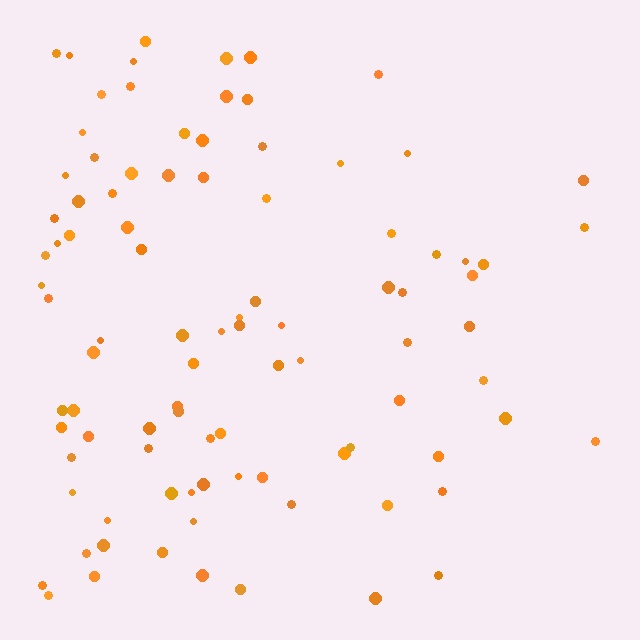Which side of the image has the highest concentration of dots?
The left.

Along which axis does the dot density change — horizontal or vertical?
Horizontal.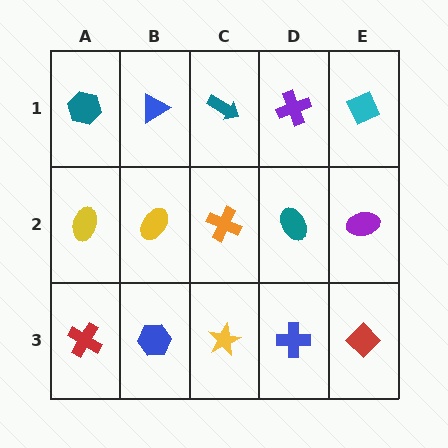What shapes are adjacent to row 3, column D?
A teal ellipse (row 2, column D), a yellow star (row 3, column C), a red diamond (row 3, column E).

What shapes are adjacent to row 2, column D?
A purple cross (row 1, column D), a blue cross (row 3, column D), an orange cross (row 2, column C), a purple ellipse (row 2, column E).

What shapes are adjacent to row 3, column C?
An orange cross (row 2, column C), a blue hexagon (row 3, column B), a blue cross (row 3, column D).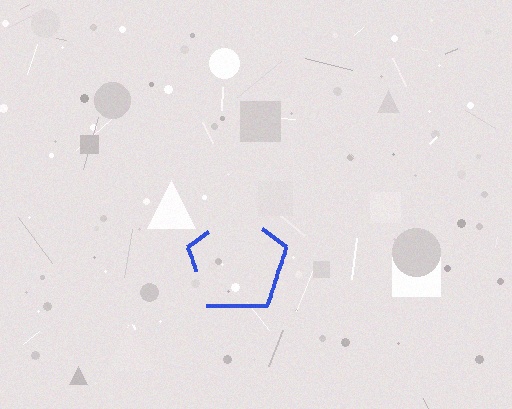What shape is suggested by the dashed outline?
The dashed outline suggests a pentagon.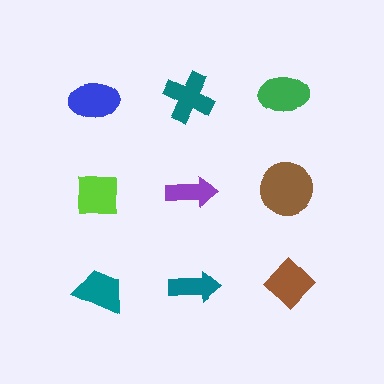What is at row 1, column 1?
A blue ellipse.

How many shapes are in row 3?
3 shapes.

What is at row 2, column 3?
A brown circle.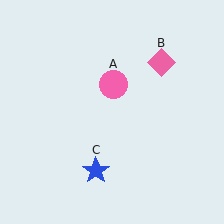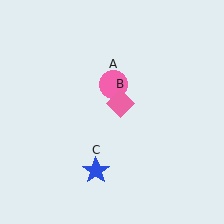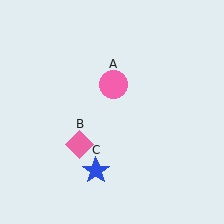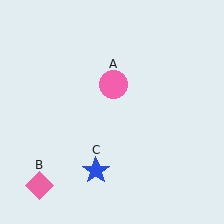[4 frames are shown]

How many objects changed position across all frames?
1 object changed position: pink diamond (object B).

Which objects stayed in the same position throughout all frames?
Pink circle (object A) and blue star (object C) remained stationary.